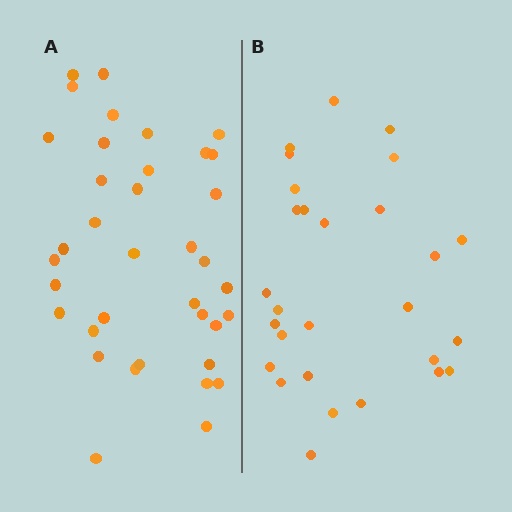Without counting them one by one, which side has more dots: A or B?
Region A (the left region) has more dots.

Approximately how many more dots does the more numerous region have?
Region A has roughly 8 or so more dots than region B.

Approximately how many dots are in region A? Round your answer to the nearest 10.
About 40 dots. (The exact count is 37, which rounds to 40.)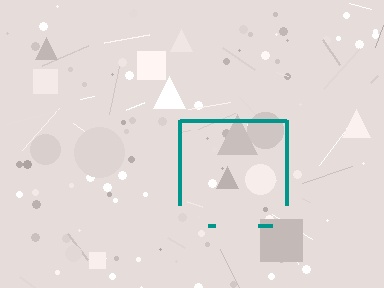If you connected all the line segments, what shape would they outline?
They would outline a square.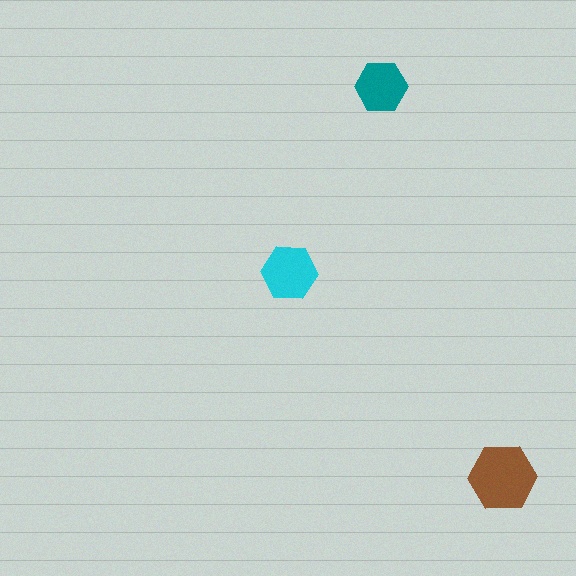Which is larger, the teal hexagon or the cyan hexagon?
The cyan one.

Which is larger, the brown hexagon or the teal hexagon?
The brown one.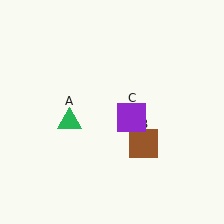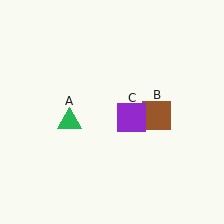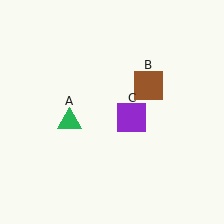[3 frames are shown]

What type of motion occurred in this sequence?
The brown square (object B) rotated counterclockwise around the center of the scene.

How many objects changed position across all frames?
1 object changed position: brown square (object B).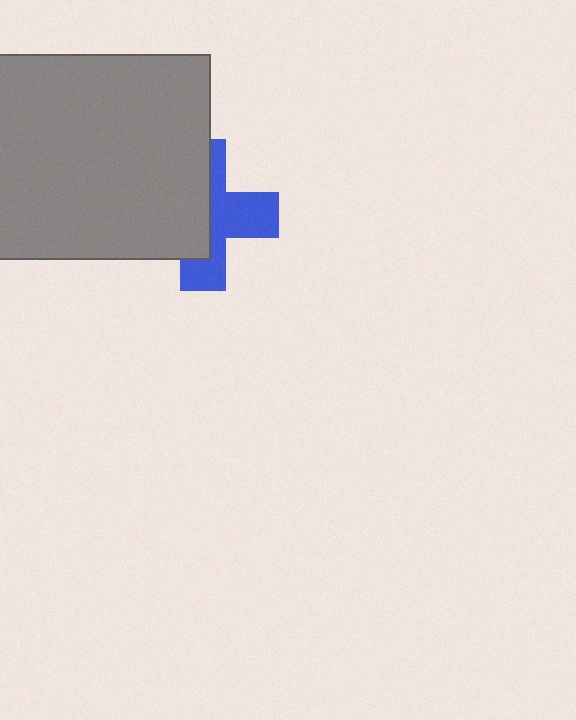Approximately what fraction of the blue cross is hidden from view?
Roughly 53% of the blue cross is hidden behind the gray rectangle.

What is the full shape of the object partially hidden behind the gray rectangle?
The partially hidden object is a blue cross.